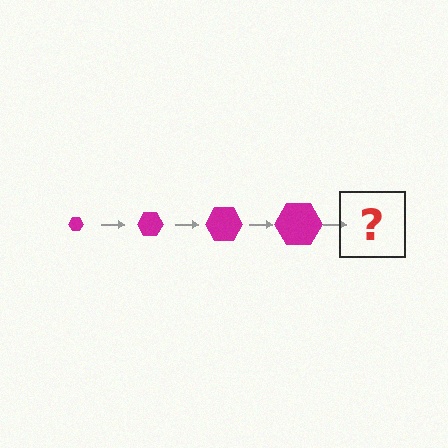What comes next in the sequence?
The next element should be a magenta hexagon, larger than the previous one.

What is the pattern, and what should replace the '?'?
The pattern is that the hexagon gets progressively larger each step. The '?' should be a magenta hexagon, larger than the previous one.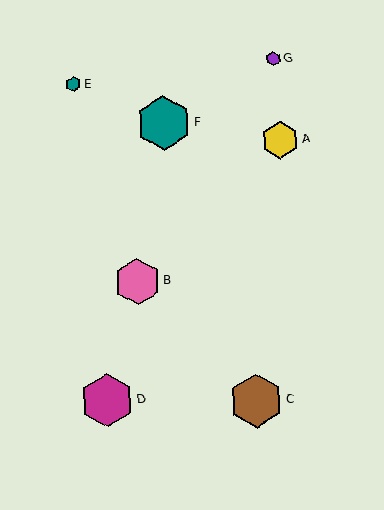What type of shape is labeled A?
Shape A is a yellow hexagon.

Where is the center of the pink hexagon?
The center of the pink hexagon is at (137, 282).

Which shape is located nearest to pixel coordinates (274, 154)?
The yellow hexagon (labeled A) at (280, 140) is nearest to that location.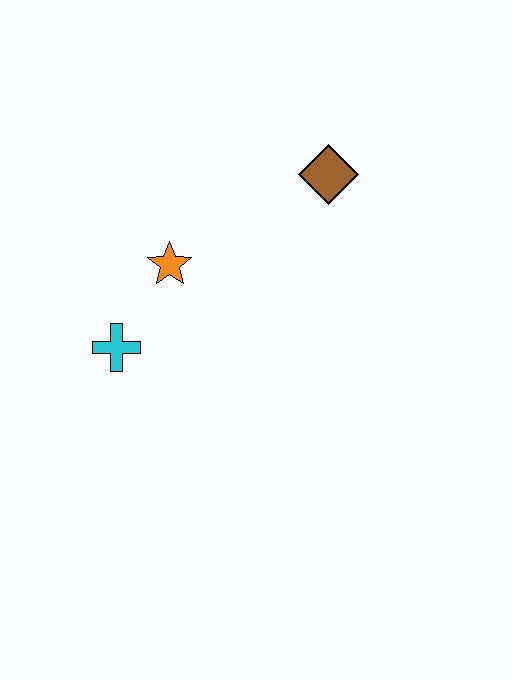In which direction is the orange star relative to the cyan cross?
The orange star is above the cyan cross.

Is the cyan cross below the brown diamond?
Yes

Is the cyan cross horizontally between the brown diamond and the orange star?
No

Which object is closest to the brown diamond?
The orange star is closest to the brown diamond.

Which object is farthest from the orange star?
The brown diamond is farthest from the orange star.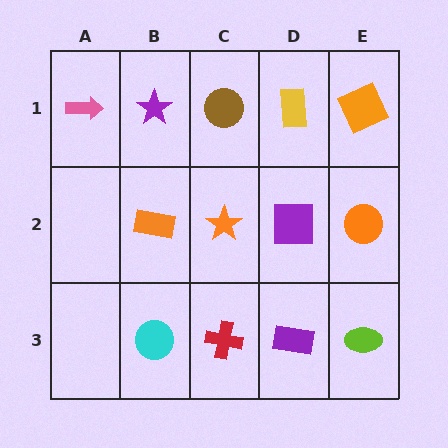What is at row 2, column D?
A purple square.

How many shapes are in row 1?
5 shapes.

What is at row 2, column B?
An orange rectangle.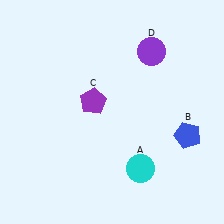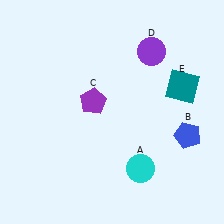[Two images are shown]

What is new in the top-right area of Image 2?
A teal square (E) was added in the top-right area of Image 2.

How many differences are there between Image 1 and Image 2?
There is 1 difference between the two images.